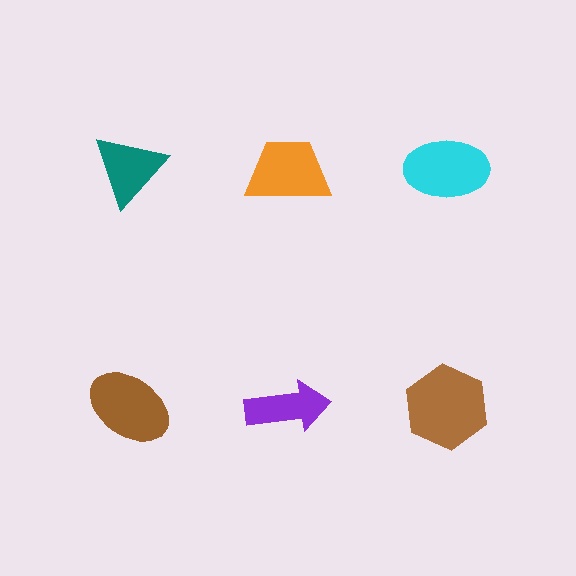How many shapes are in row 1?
3 shapes.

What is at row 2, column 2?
A purple arrow.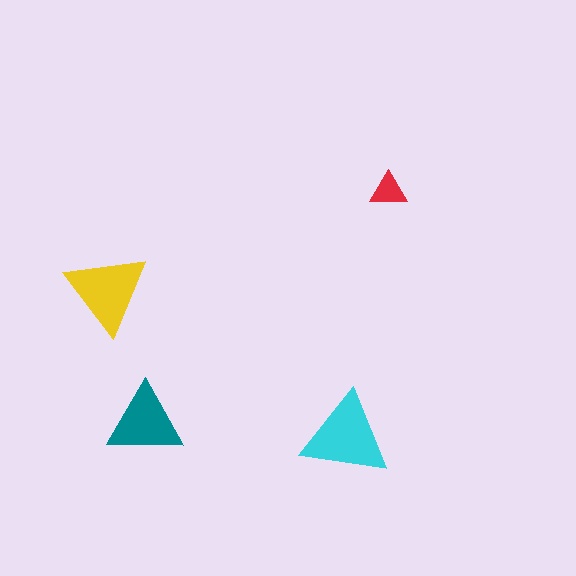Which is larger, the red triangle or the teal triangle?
The teal one.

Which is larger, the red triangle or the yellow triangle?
The yellow one.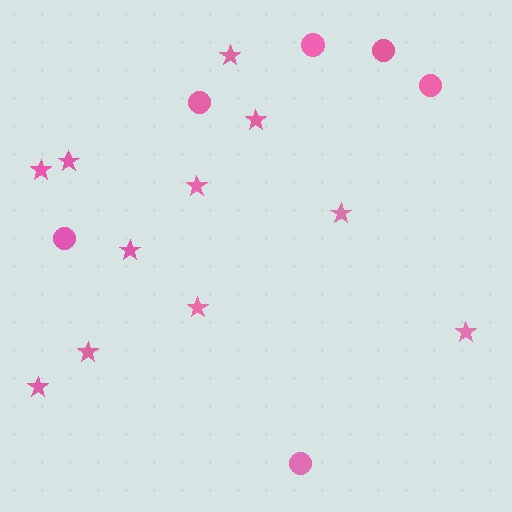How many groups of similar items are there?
There are 2 groups: one group of stars (11) and one group of circles (6).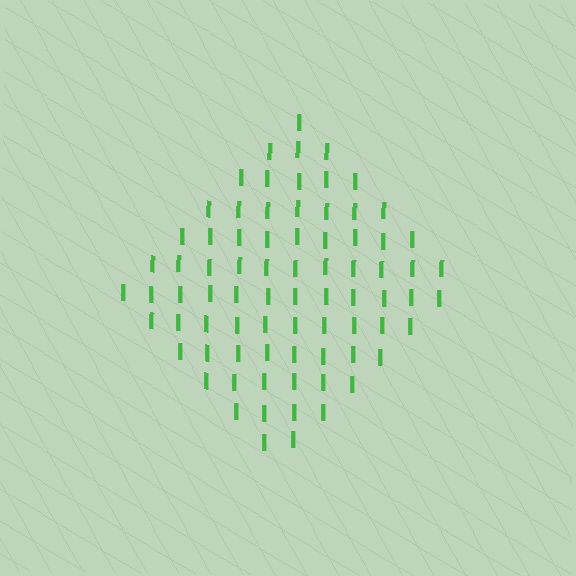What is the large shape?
The large shape is a diamond.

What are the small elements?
The small elements are letter I's.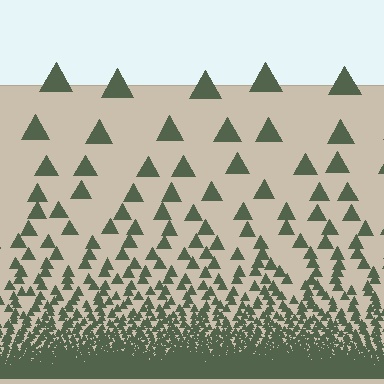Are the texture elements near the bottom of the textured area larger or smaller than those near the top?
Smaller. The gradient is inverted — elements near the bottom are smaller and denser.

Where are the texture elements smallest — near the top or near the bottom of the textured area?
Near the bottom.